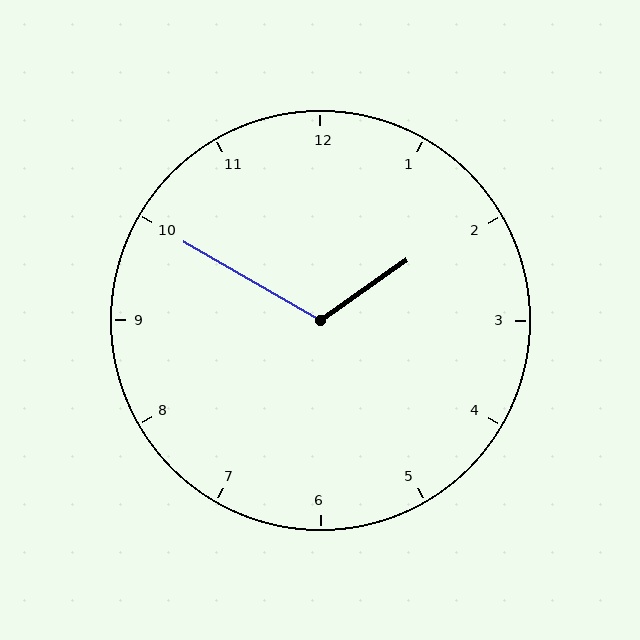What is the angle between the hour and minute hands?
Approximately 115 degrees.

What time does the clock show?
1:50.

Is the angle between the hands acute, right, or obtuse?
It is obtuse.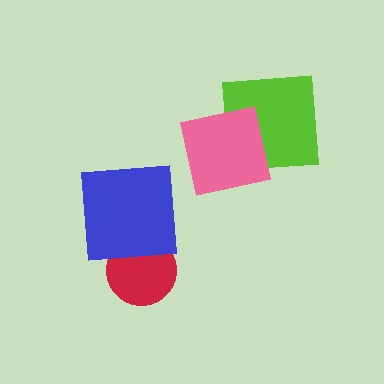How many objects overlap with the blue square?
1 object overlaps with the blue square.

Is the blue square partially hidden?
No, no other shape covers it.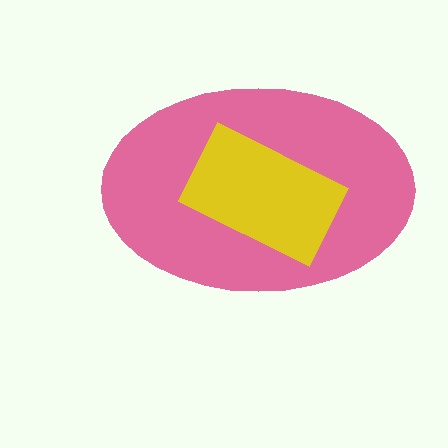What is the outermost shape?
The pink ellipse.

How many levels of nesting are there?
2.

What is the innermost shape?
The yellow rectangle.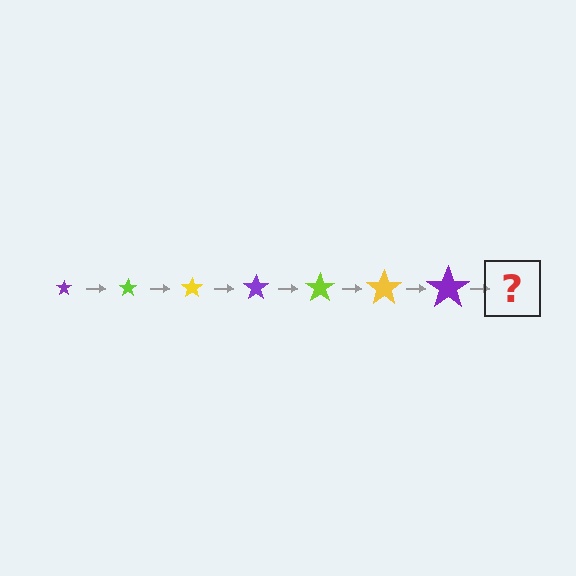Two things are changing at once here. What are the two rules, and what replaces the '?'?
The two rules are that the star grows larger each step and the color cycles through purple, lime, and yellow. The '?' should be a lime star, larger than the previous one.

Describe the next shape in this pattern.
It should be a lime star, larger than the previous one.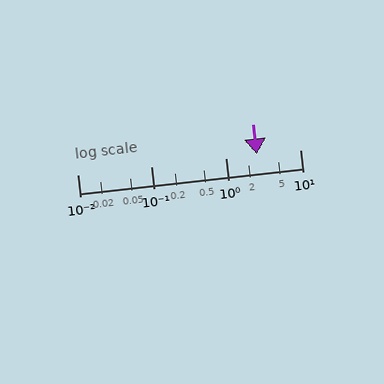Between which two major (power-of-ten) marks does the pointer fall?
The pointer is between 1 and 10.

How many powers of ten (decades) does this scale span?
The scale spans 3 decades, from 0.01 to 10.